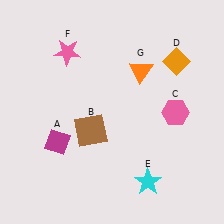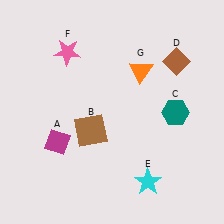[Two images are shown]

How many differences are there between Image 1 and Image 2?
There are 2 differences between the two images.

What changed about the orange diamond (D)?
In Image 1, D is orange. In Image 2, it changed to brown.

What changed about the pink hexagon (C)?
In Image 1, C is pink. In Image 2, it changed to teal.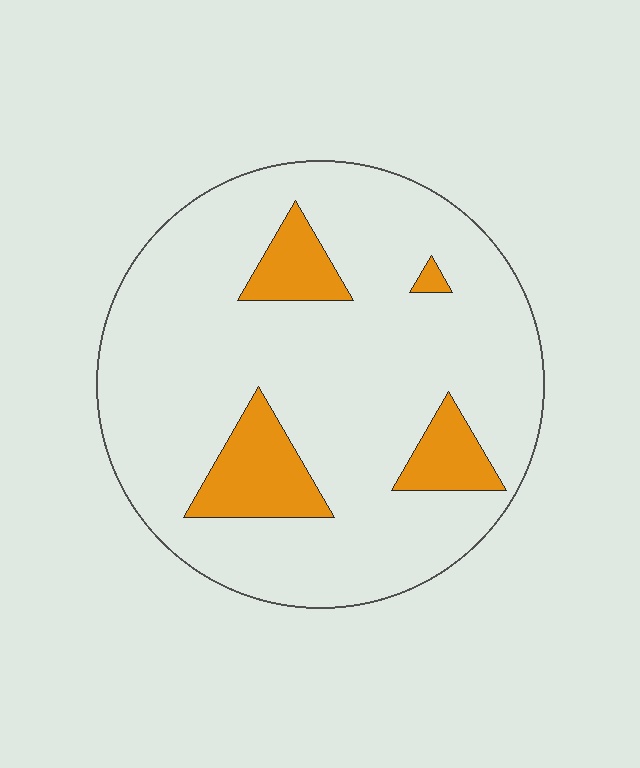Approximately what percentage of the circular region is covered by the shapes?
Approximately 15%.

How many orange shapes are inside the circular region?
4.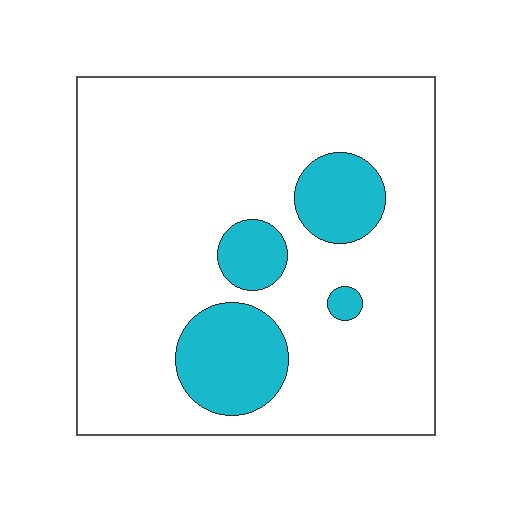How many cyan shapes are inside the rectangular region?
4.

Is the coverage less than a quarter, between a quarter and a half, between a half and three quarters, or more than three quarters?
Less than a quarter.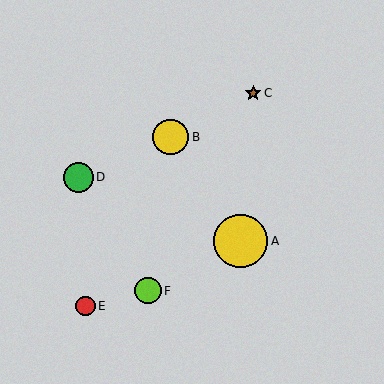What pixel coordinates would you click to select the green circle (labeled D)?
Click at (78, 177) to select the green circle D.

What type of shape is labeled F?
Shape F is a lime circle.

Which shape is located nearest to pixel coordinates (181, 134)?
The yellow circle (labeled B) at (171, 137) is nearest to that location.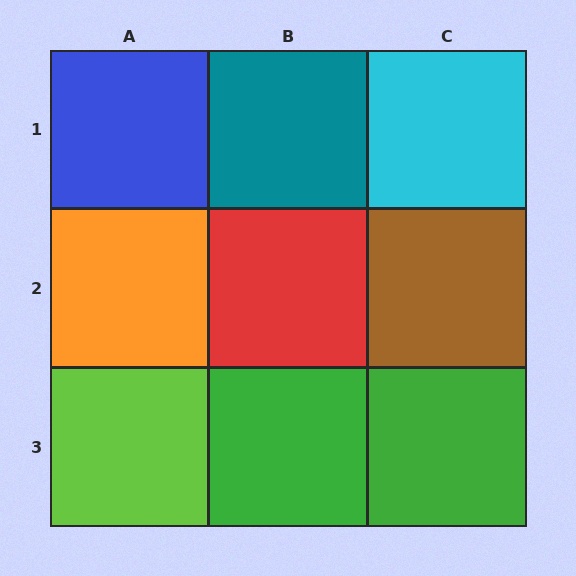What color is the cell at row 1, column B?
Teal.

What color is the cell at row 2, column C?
Brown.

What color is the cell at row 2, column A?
Orange.